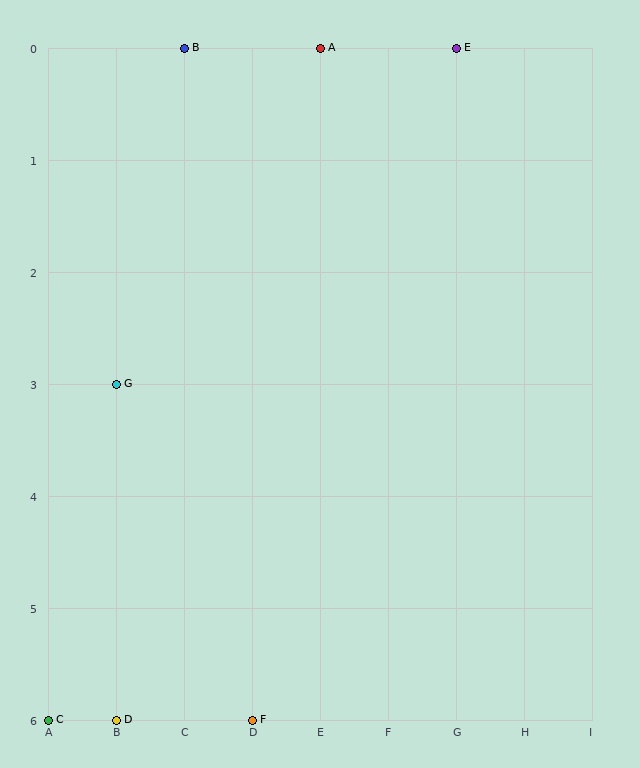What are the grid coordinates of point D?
Point D is at grid coordinates (B, 6).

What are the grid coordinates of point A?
Point A is at grid coordinates (E, 0).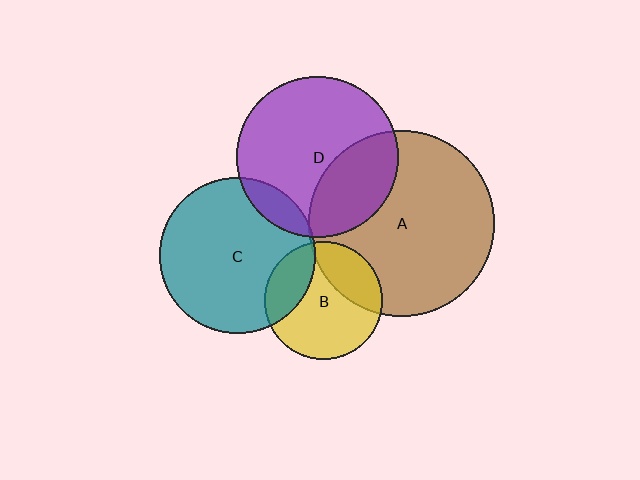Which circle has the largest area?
Circle A (brown).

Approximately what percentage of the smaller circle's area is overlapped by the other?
Approximately 5%.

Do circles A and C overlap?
Yes.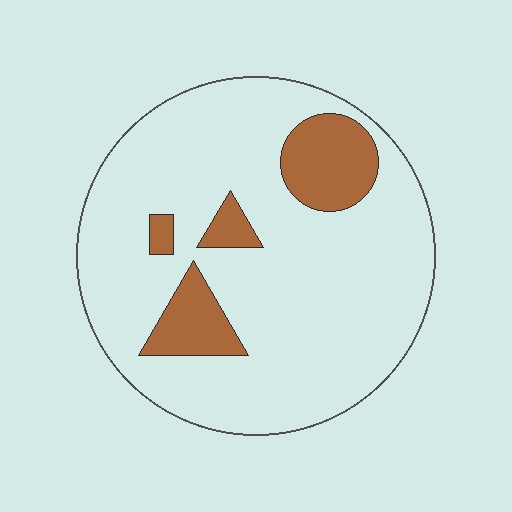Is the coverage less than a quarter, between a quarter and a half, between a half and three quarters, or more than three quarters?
Less than a quarter.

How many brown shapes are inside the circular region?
4.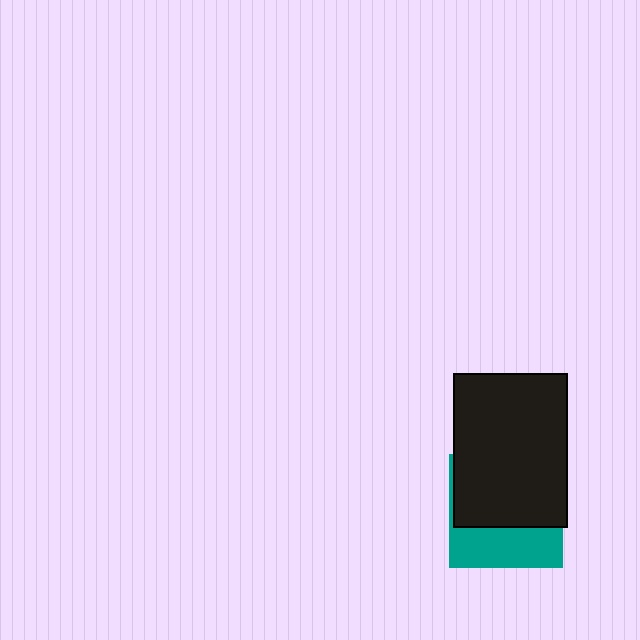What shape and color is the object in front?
The object in front is a black rectangle.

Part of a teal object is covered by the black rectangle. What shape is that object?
It is a square.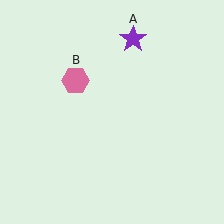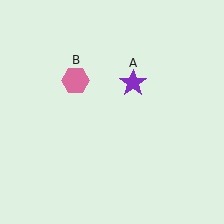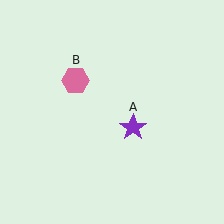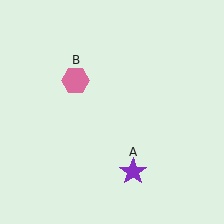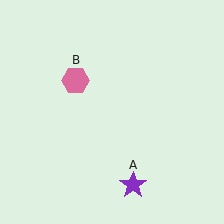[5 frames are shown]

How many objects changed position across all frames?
1 object changed position: purple star (object A).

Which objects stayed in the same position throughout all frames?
Pink hexagon (object B) remained stationary.